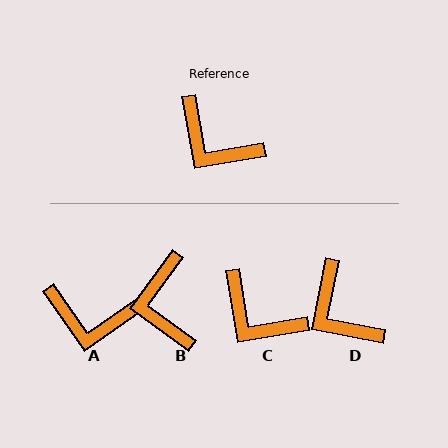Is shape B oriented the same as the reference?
No, it is off by about 46 degrees.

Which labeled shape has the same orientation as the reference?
C.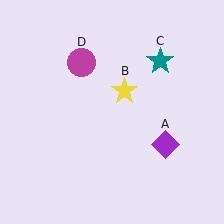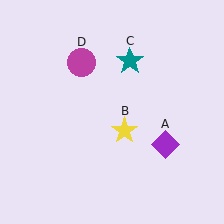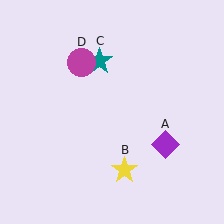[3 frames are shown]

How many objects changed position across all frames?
2 objects changed position: yellow star (object B), teal star (object C).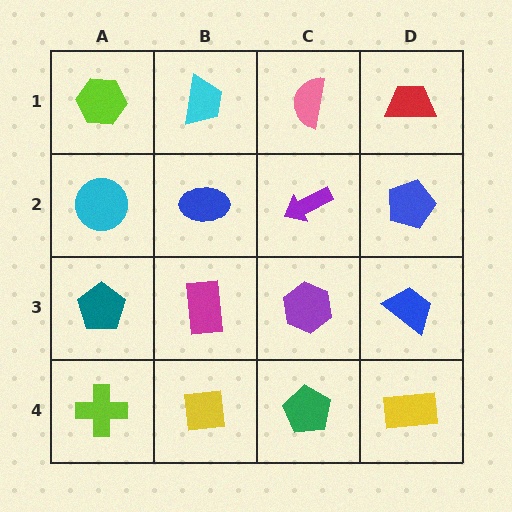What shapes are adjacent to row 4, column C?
A purple hexagon (row 3, column C), a yellow square (row 4, column B), a yellow rectangle (row 4, column D).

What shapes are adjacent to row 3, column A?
A cyan circle (row 2, column A), a lime cross (row 4, column A), a magenta rectangle (row 3, column B).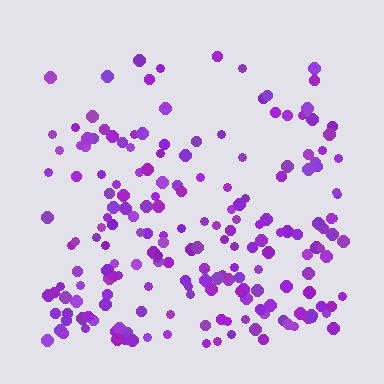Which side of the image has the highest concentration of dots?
The bottom.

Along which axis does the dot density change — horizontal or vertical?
Vertical.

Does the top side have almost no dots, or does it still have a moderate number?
Still a moderate number, just noticeably fewer than the bottom.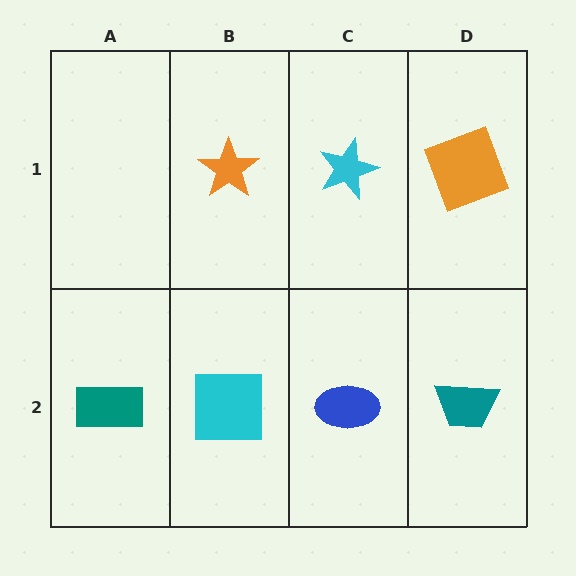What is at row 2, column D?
A teal trapezoid.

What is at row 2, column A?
A teal rectangle.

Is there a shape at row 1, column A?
No, that cell is empty.